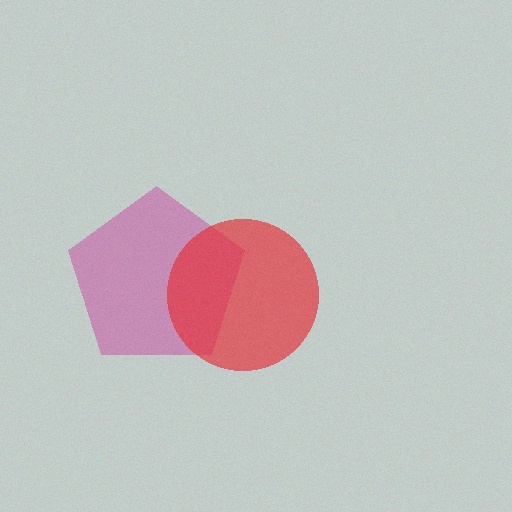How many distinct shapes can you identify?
There are 2 distinct shapes: a magenta pentagon, a red circle.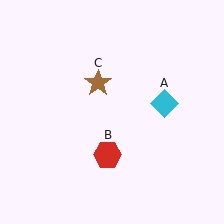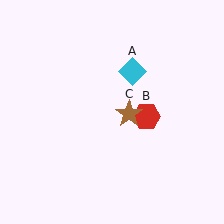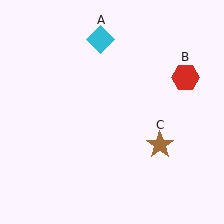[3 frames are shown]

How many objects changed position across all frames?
3 objects changed position: cyan diamond (object A), red hexagon (object B), brown star (object C).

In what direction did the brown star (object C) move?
The brown star (object C) moved down and to the right.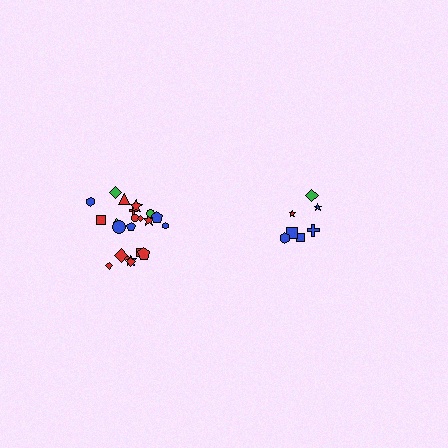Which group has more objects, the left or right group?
The left group.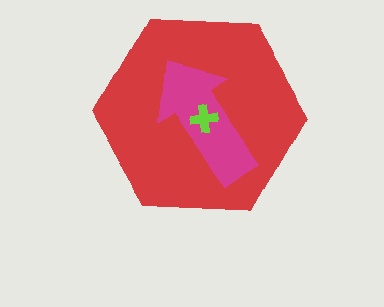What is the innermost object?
The lime cross.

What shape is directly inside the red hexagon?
The magenta arrow.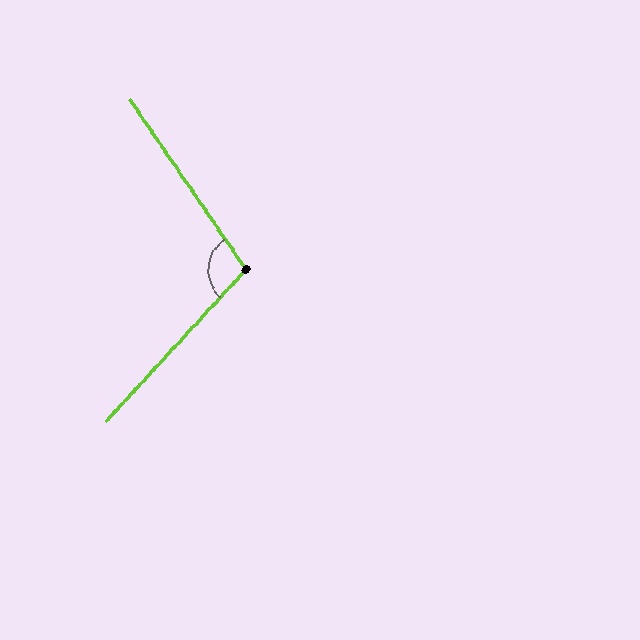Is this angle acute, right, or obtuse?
It is obtuse.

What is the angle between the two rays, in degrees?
Approximately 103 degrees.